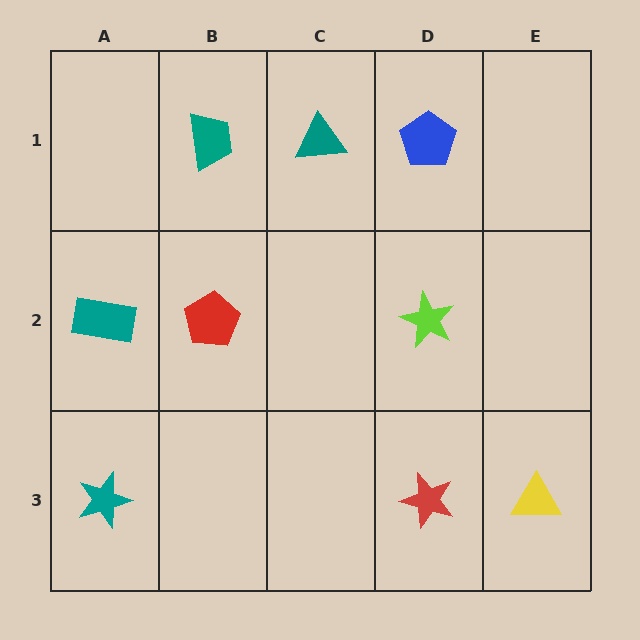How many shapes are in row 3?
3 shapes.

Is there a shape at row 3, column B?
No, that cell is empty.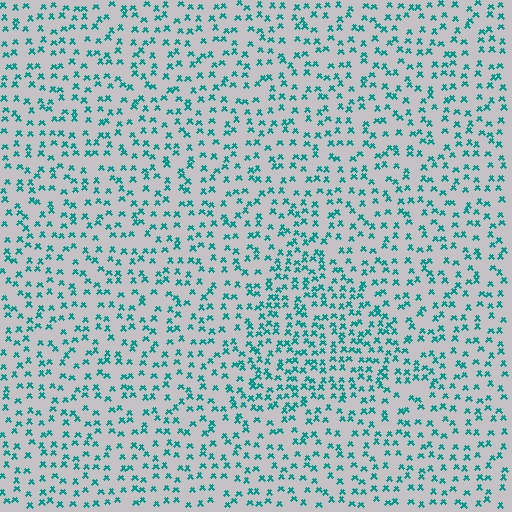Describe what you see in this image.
The image contains small teal elements arranged at two different densities. A triangle-shaped region is visible where the elements are more densely packed than the surrounding area.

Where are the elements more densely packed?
The elements are more densely packed inside the triangle boundary.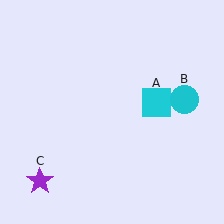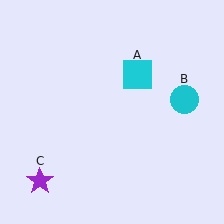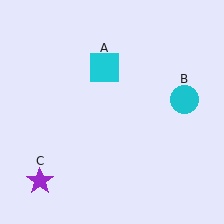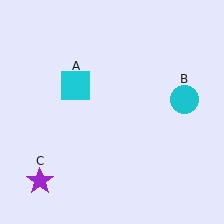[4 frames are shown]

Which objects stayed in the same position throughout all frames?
Cyan circle (object B) and purple star (object C) remained stationary.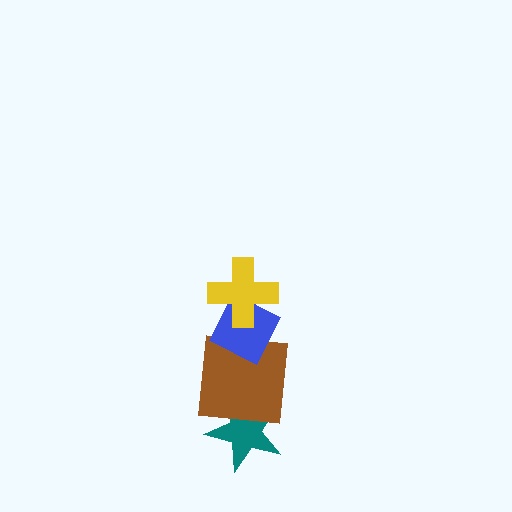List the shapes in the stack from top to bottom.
From top to bottom: the yellow cross, the blue diamond, the brown square, the teal star.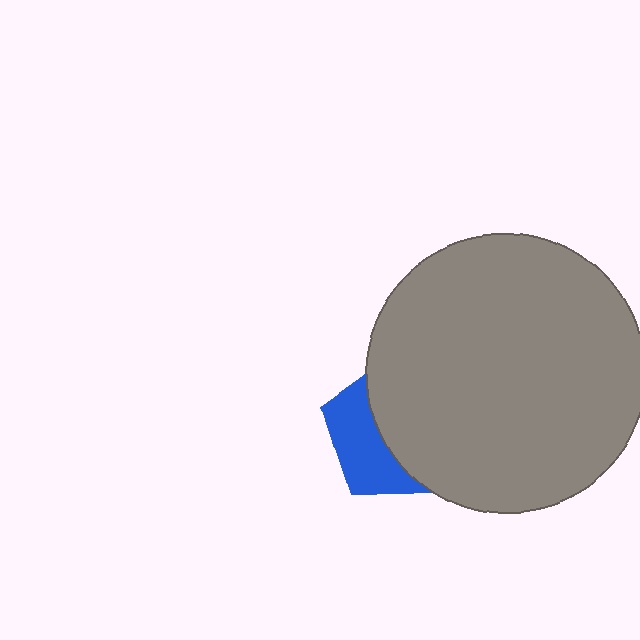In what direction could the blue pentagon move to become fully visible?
The blue pentagon could move left. That would shift it out from behind the gray circle entirely.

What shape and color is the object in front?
The object in front is a gray circle.